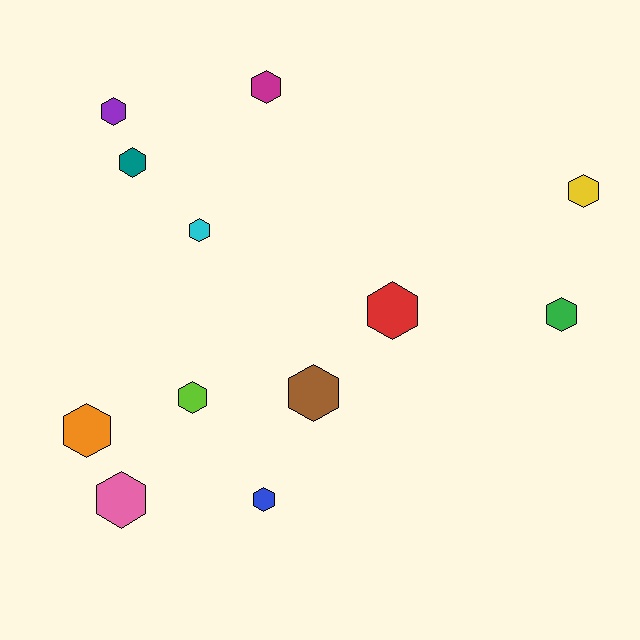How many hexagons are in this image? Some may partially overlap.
There are 12 hexagons.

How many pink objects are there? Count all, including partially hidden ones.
There is 1 pink object.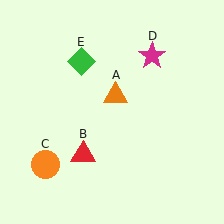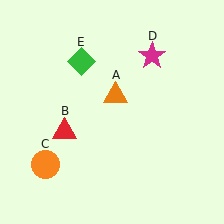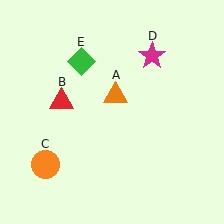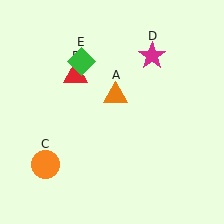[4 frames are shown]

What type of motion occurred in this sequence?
The red triangle (object B) rotated clockwise around the center of the scene.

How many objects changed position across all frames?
1 object changed position: red triangle (object B).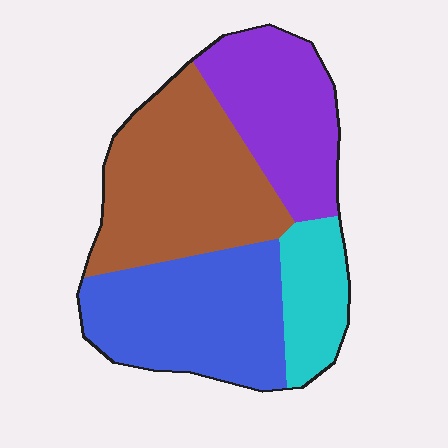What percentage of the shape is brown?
Brown takes up between a quarter and a half of the shape.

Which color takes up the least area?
Cyan, at roughly 15%.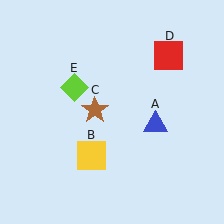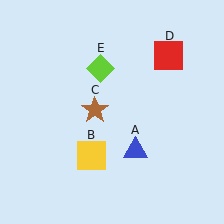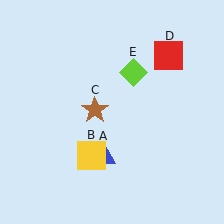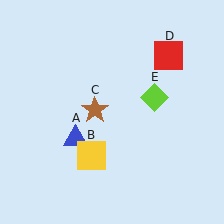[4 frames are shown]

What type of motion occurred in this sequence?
The blue triangle (object A), lime diamond (object E) rotated clockwise around the center of the scene.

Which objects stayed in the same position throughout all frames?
Yellow square (object B) and brown star (object C) and red square (object D) remained stationary.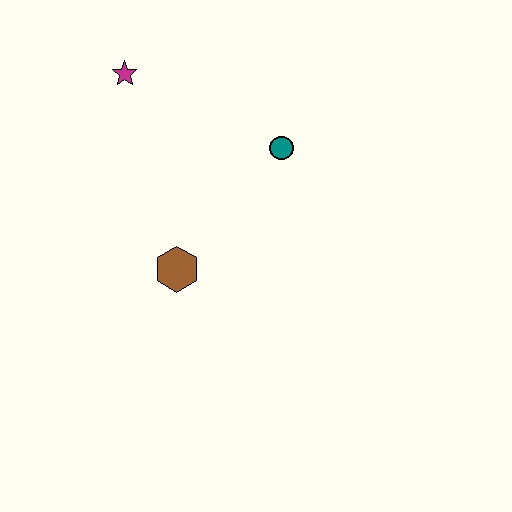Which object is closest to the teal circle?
The brown hexagon is closest to the teal circle.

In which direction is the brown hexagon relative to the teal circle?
The brown hexagon is below the teal circle.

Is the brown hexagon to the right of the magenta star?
Yes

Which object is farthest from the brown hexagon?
The magenta star is farthest from the brown hexagon.